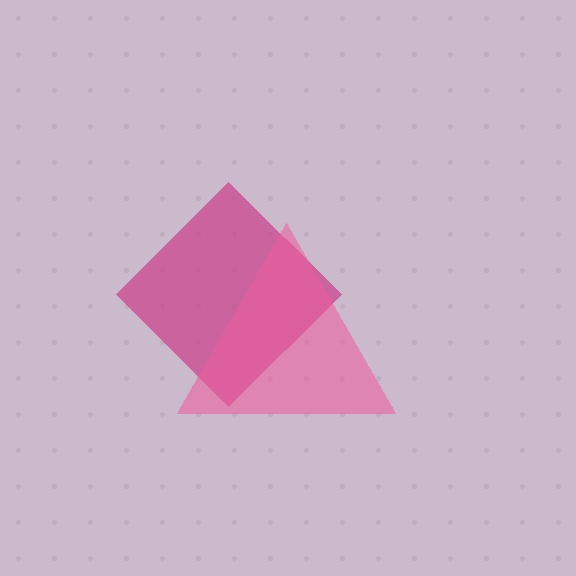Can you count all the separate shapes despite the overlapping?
Yes, there are 2 separate shapes.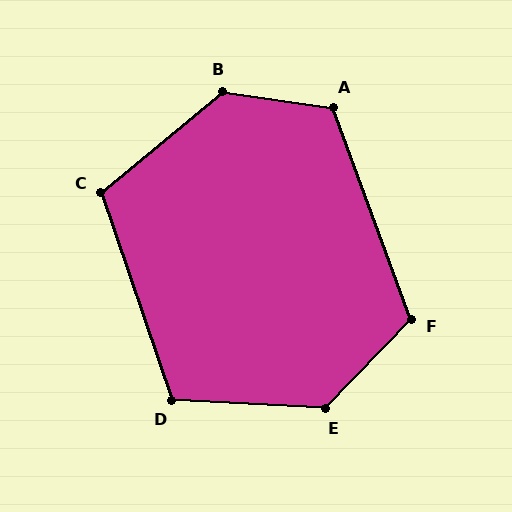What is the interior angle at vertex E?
Approximately 131 degrees (obtuse).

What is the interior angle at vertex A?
Approximately 118 degrees (obtuse).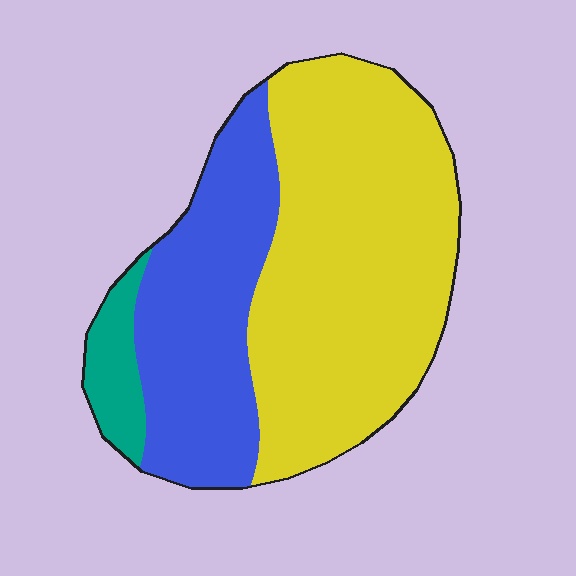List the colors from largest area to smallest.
From largest to smallest: yellow, blue, teal.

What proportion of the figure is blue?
Blue covers around 35% of the figure.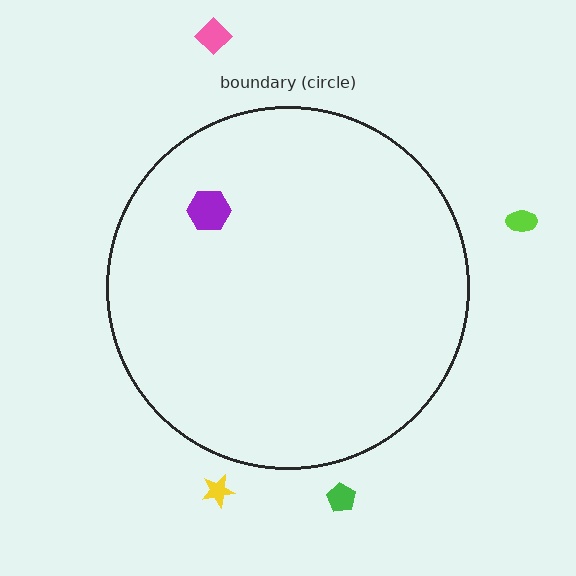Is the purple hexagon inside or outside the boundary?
Inside.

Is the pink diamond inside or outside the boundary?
Outside.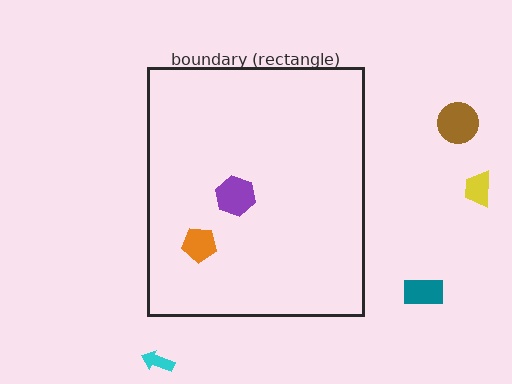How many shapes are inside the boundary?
2 inside, 4 outside.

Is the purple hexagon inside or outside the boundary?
Inside.